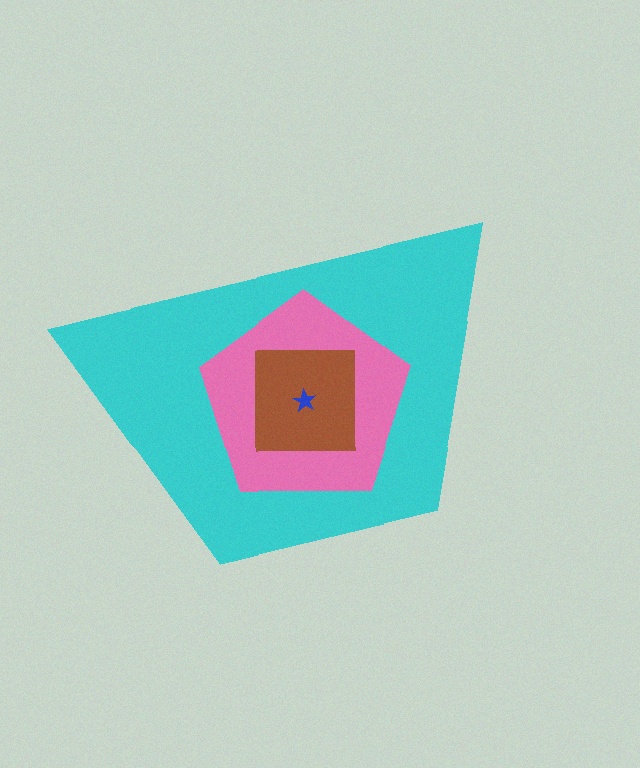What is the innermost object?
The blue star.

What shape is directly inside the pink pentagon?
The brown square.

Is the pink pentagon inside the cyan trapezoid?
Yes.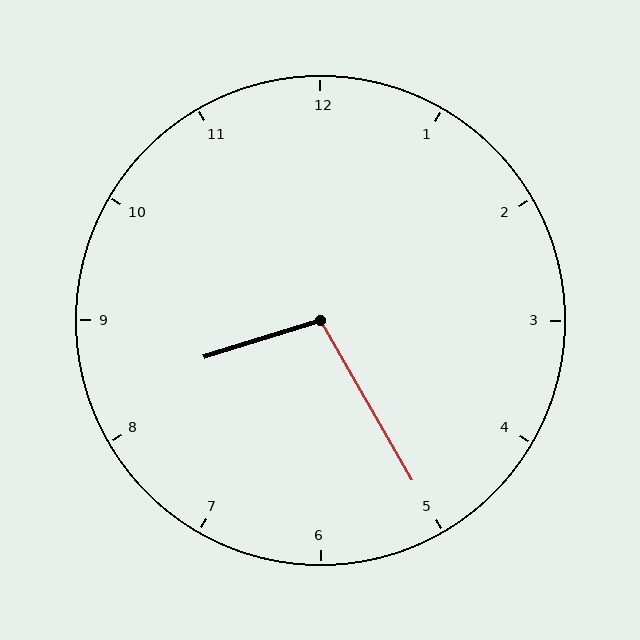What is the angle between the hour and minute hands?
Approximately 102 degrees.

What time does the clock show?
8:25.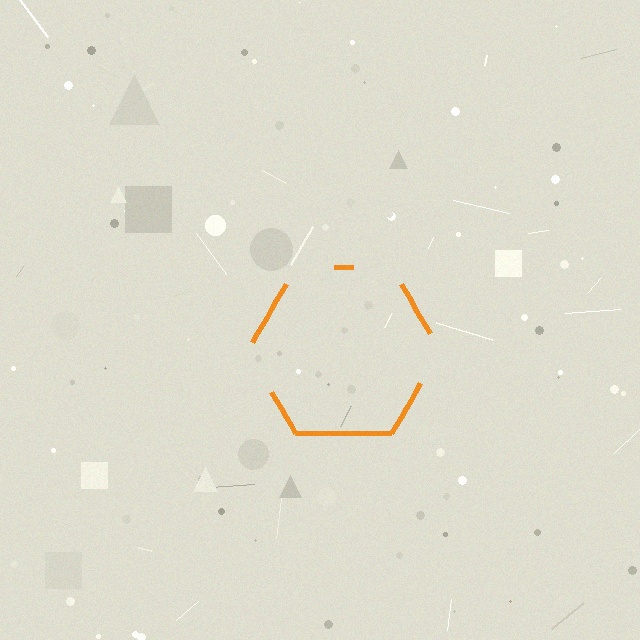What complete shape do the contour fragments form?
The contour fragments form a hexagon.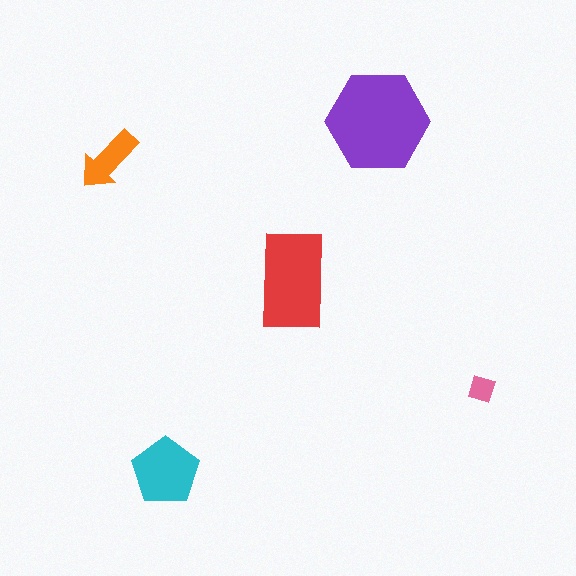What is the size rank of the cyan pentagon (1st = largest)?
3rd.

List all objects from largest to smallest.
The purple hexagon, the red rectangle, the cyan pentagon, the orange arrow, the pink diamond.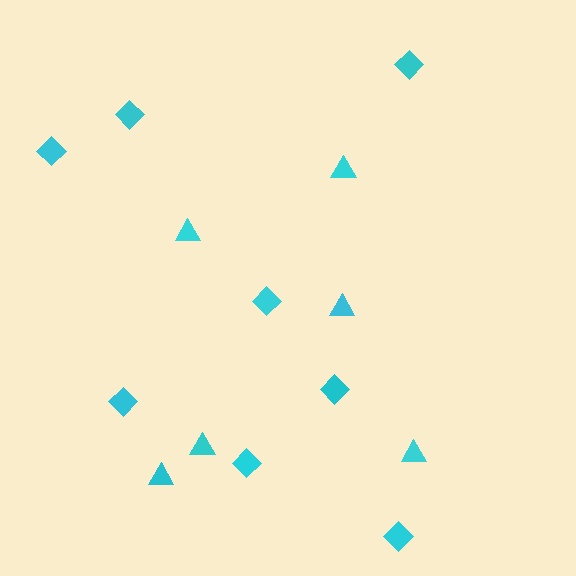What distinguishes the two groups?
There are 2 groups: one group of diamonds (8) and one group of triangles (6).